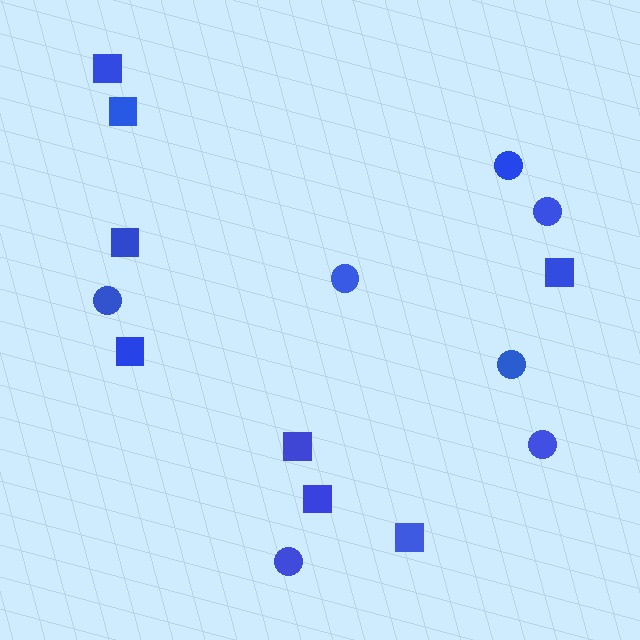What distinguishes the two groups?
There are 2 groups: one group of circles (7) and one group of squares (8).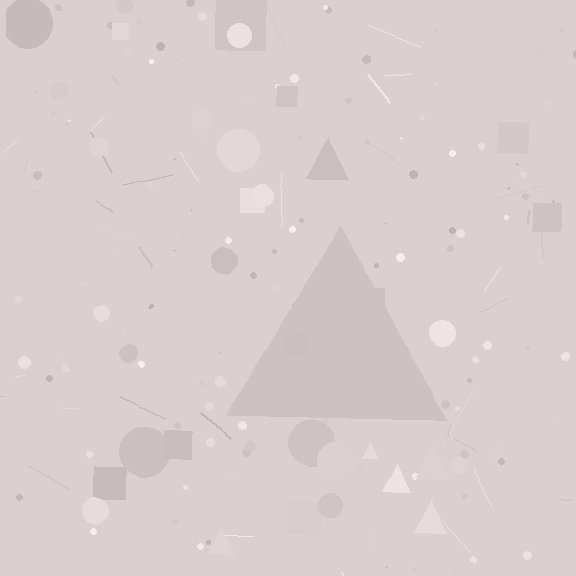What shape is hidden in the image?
A triangle is hidden in the image.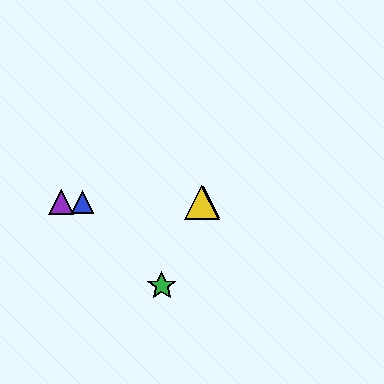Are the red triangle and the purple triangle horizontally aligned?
Yes, both are at y≈202.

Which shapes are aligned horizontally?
The red triangle, the blue triangle, the yellow triangle, the purple triangle are aligned horizontally.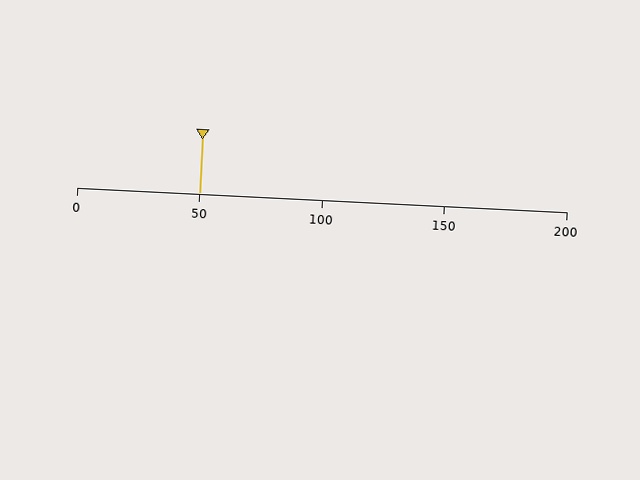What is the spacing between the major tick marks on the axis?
The major ticks are spaced 50 apart.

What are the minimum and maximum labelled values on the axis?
The axis runs from 0 to 200.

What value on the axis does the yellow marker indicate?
The marker indicates approximately 50.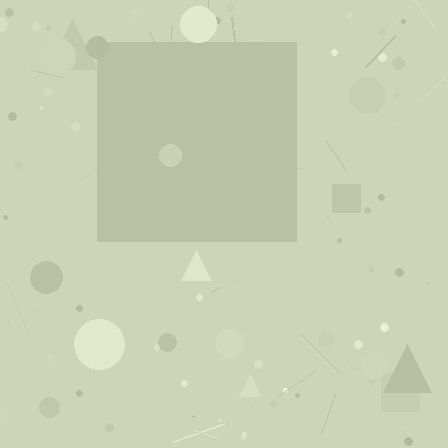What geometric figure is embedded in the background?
A square is embedded in the background.